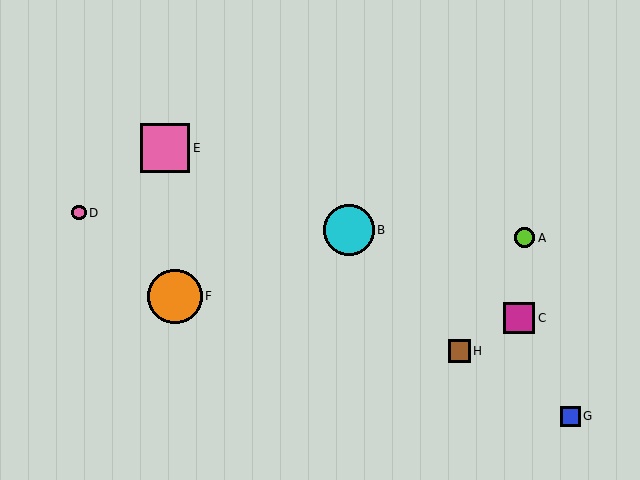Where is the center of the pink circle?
The center of the pink circle is at (79, 213).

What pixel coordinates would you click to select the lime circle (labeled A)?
Click at (525, 238) to select the lime circle A.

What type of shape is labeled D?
Shape D is a pink circle.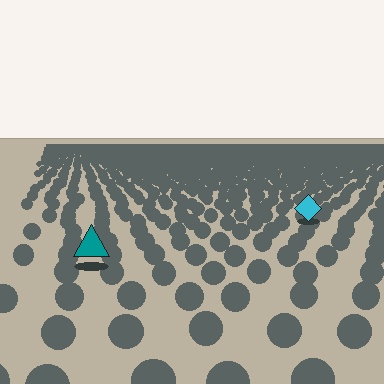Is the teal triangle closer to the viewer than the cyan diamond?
Yes. The teal triangle is closer — you can tell from the texture gradient: the ground texture is coarser near it.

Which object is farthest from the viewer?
The cyan diamond is farthest from the viewer. It appears smaller and the ground texture around it is denser.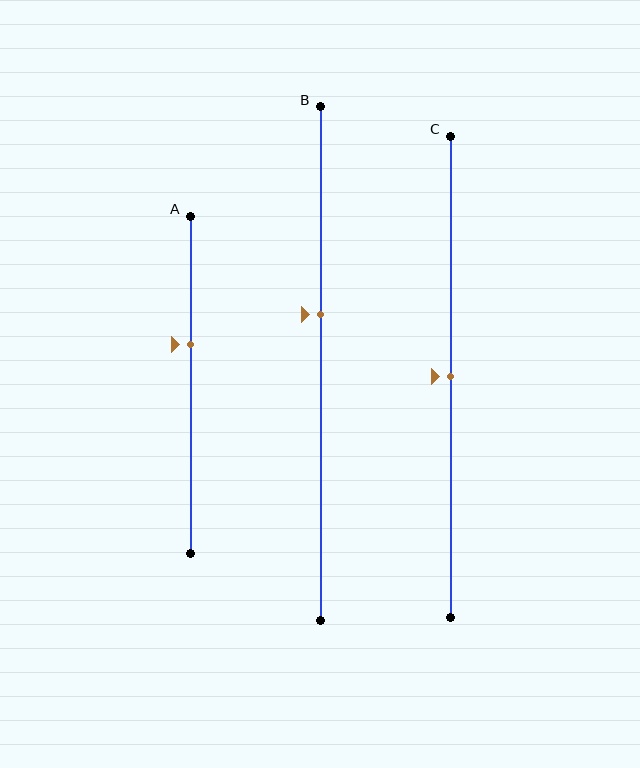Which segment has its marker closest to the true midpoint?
Segment C has its marker closest to the true midpoint.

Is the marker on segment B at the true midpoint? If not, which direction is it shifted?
No, the marker on segment B is shifted upward by about 10% of the segment length.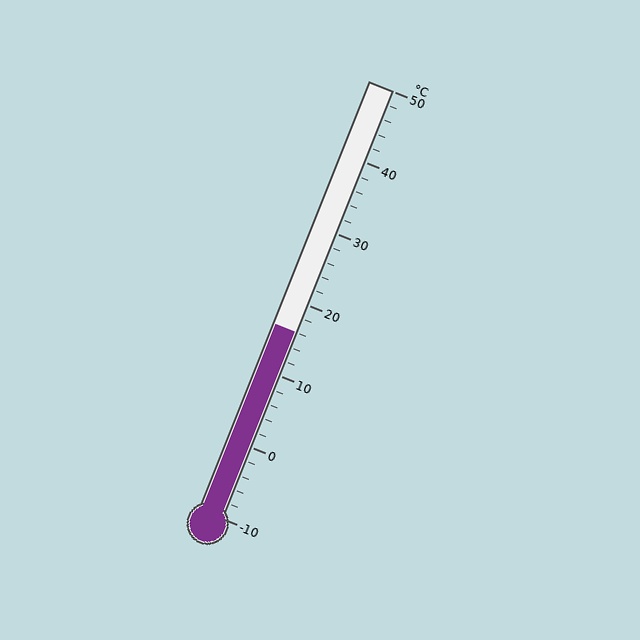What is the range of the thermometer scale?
The thermometer scale ranges from -10°C to 50°C.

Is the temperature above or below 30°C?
The temperature is below 30°C.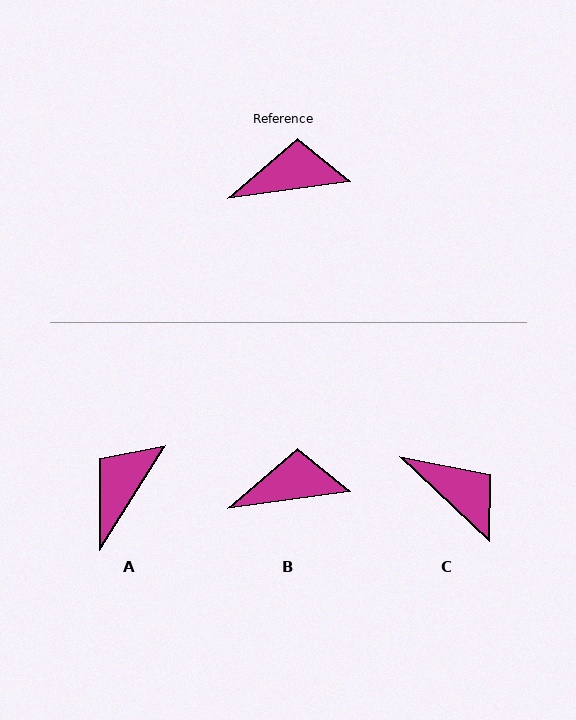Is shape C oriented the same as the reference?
No, it is off by about 51 degrees.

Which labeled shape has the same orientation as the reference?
B.